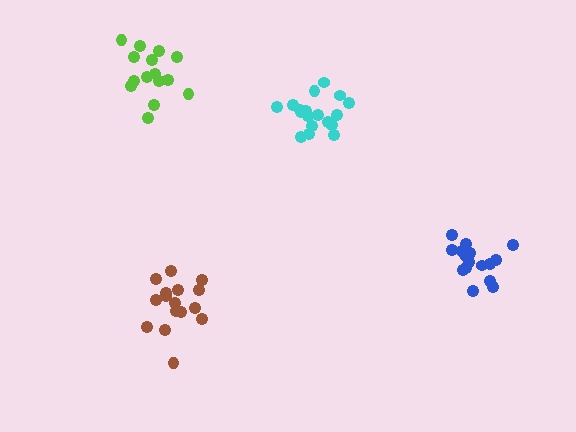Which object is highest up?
The lime cluster is topmost.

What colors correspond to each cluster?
The clusters are colored: cyan, blue, brown, lime.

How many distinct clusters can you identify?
There are 4 distinct clusters.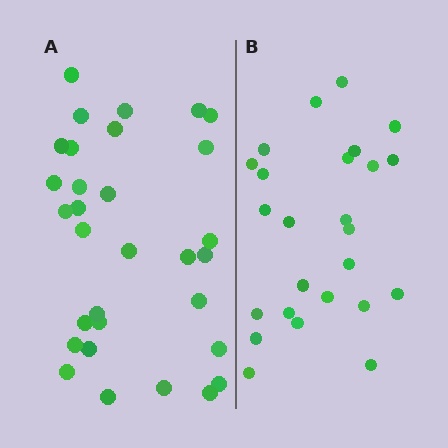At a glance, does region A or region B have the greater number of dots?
Region A (the left region) has more dots.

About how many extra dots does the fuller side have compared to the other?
Region A has about 6 more dots than region B.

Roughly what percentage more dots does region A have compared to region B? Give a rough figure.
About 25% more.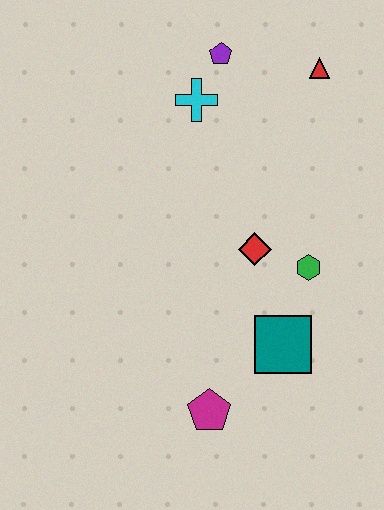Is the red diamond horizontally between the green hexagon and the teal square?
No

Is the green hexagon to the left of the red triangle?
Yes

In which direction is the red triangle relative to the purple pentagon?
The red triangle is to the right of the purple pentagon.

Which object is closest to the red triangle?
The purple pentagon is closest to the red triangle.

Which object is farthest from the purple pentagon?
The magenta pentagon is farthest from the purple pentagon.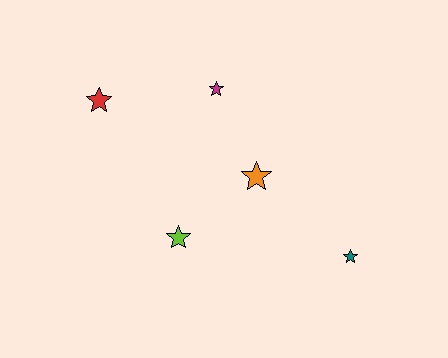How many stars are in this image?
There are 5 stars.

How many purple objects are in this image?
There are no purple objects.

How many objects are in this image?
There are 5 objects.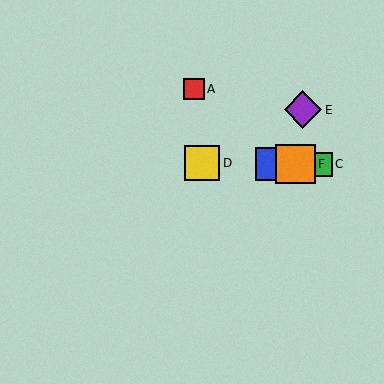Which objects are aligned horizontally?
Objects B, C, D, F are aligned horizontally.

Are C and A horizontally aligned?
No, C is at y≈164 and A is at y≈89.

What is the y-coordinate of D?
Object D is at y≈163.